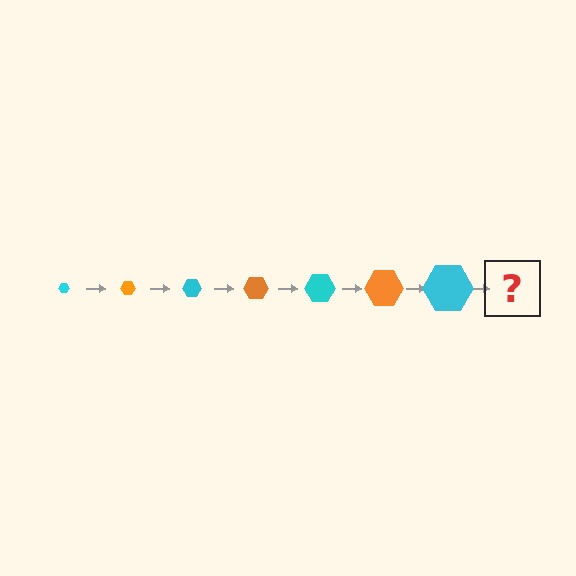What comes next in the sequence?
The next element should be an orange hexagon, larger than the previous one.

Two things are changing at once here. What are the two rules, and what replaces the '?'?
The two rules are that the hexagon grows larger each step and the color cycles through cyan and orange. The '?' should be an orange hexagon, larger than the previous one.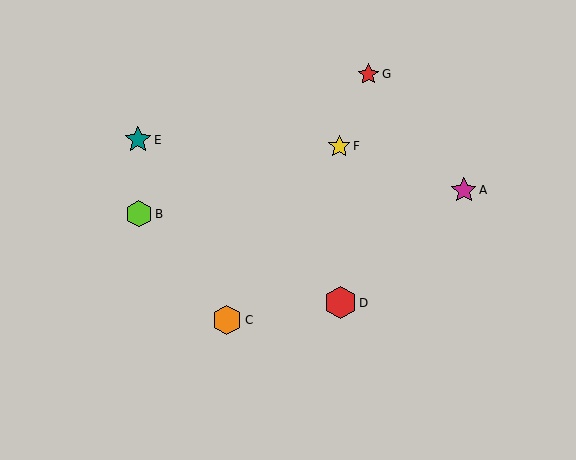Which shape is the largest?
The red hexagon (labeled D) is the largest.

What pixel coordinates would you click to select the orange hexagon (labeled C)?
Click at (227, 320) to select the orange hexagon C.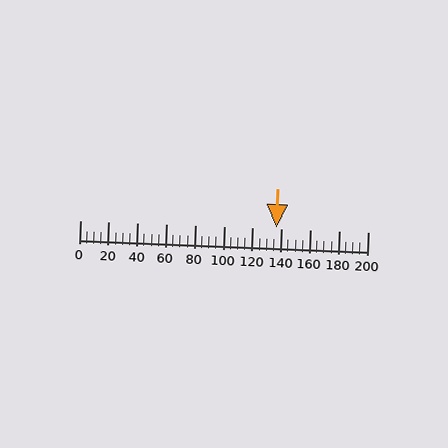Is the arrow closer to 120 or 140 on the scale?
The arrow is closer to 140.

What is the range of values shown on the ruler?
The ruler shows values from 0 to 200.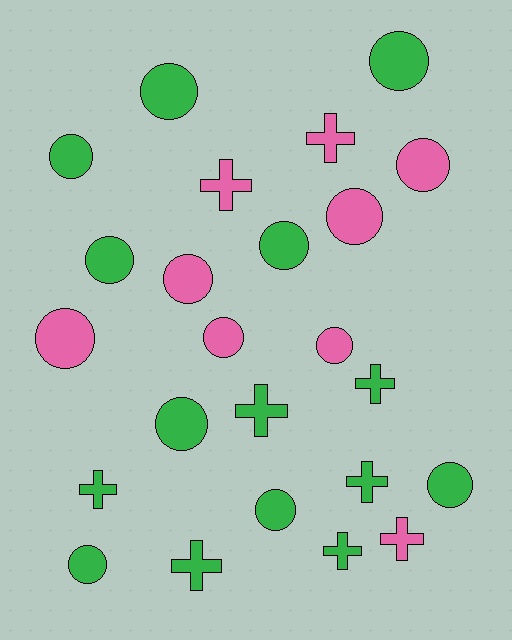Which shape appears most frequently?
Circle, with 15 objects.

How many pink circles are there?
There are 6 pink circles.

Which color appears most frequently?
Green, with 15 objects.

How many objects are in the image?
There are 24 objects.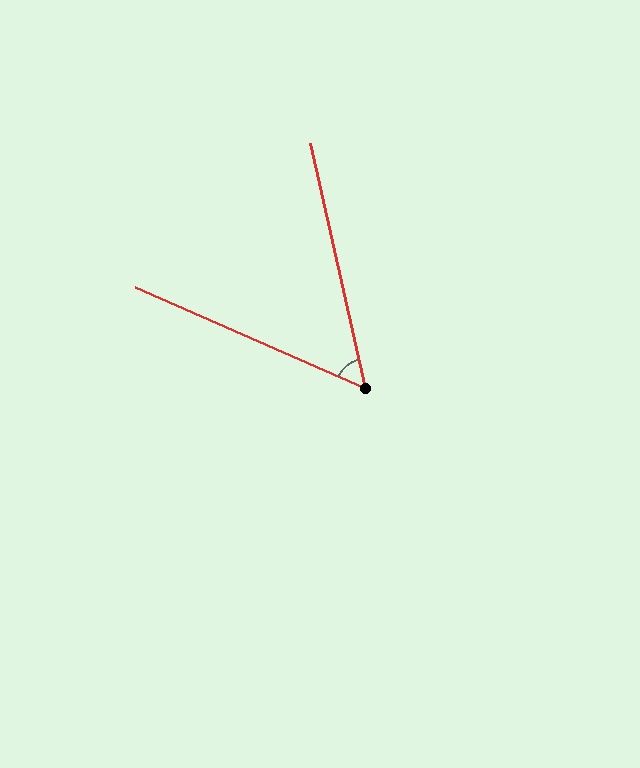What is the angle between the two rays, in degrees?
Approximately 54 degrees.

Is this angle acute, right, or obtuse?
It is acute.